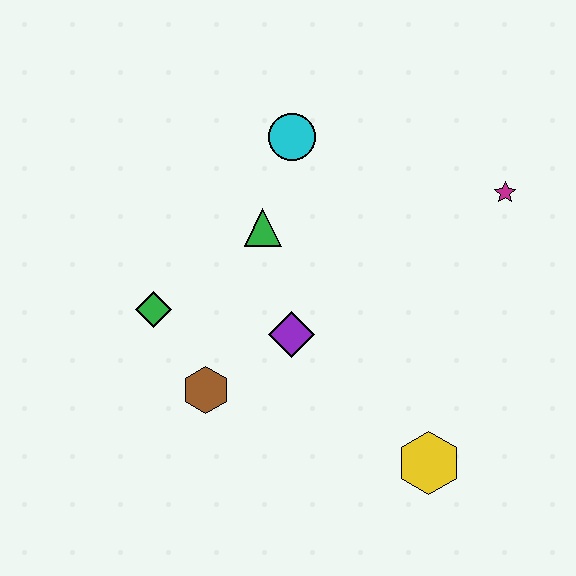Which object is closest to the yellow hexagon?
The purple diamond is closest to the yellow hexagon.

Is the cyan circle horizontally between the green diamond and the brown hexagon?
No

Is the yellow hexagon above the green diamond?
No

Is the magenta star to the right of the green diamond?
Yes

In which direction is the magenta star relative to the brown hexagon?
The magenta star is to the right of the brown hexagon.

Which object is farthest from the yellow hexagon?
The cyan circle is farthest from the yellow hexagon.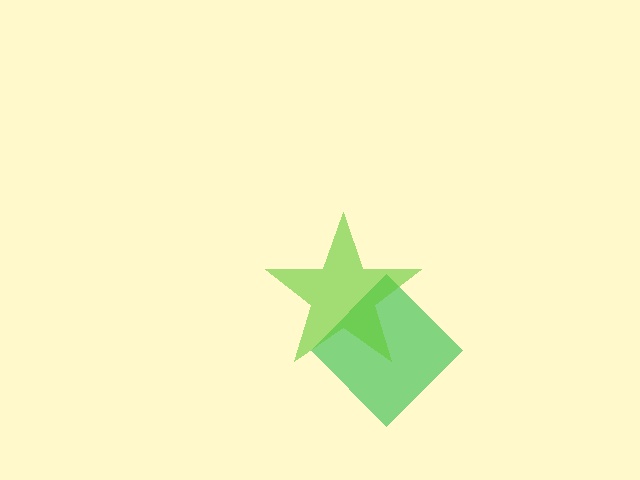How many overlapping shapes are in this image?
There are 2 overlapping shapes in the image.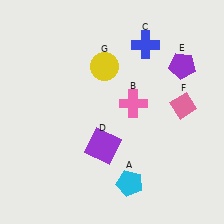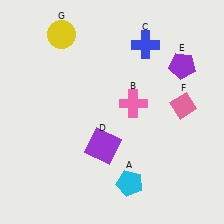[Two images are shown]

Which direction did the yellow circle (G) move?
The yellow circle (G) moved left.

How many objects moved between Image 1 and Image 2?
1 object moved between the two images.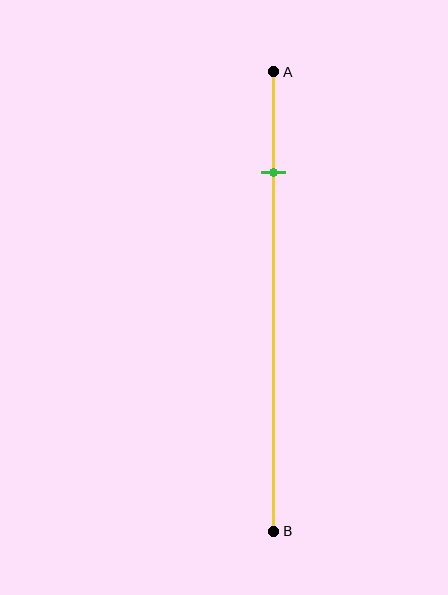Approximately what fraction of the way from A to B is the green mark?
The green mark is approximately 20% of the way from A to B.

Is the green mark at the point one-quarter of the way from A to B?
No, the mark is at about 20% from A, not at the 25% one-quarter point.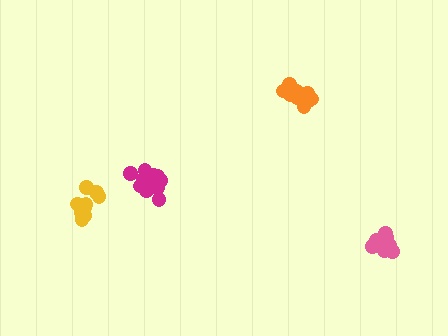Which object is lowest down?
The pink cluster is bottommost.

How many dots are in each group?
Group 1: 13 dots, Group 2: 9 dots, Group 3: 11 dots, Group 4: 8 dots (41 total).